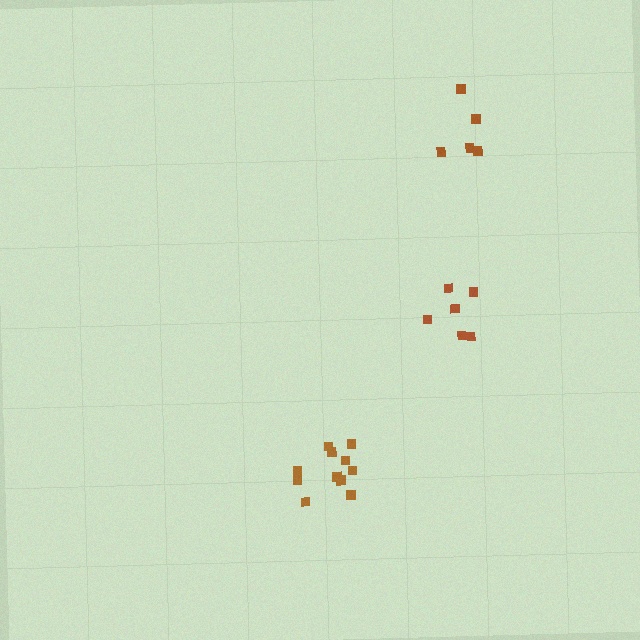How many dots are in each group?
Group 1: 5 dots, Group 2: 11 dots, Group 3: 6 dots (22 total).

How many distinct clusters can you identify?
There are 3 distinct clusters.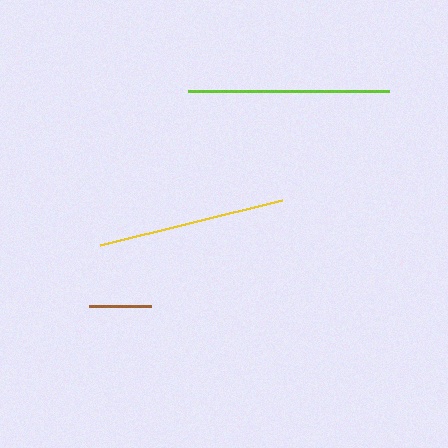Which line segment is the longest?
The lime line is the longest at approximately 201 pixels.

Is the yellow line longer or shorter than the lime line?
The lime line is longer than the yellow line.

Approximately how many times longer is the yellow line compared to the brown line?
The yellow line is approximately 3.0 times the length of the brown line.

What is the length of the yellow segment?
The yellow segment is approximately 187 pixels long.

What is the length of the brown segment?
The brown segment is approximately 63 pixels long.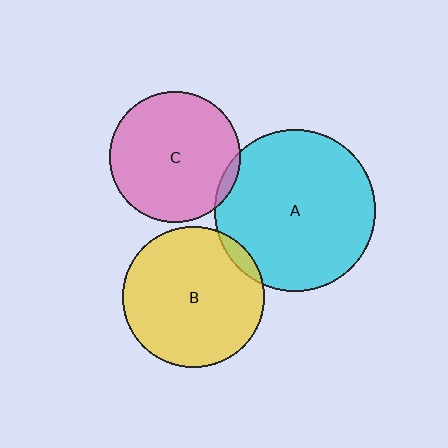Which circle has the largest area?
Circle A (cyan).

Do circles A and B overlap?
Yes.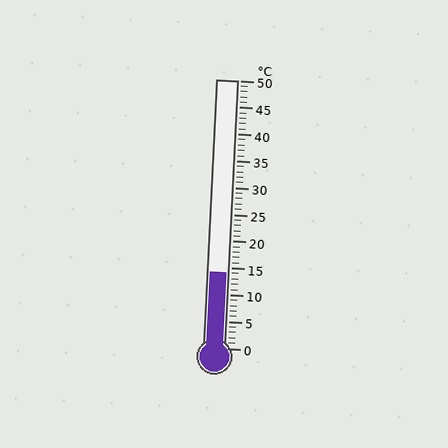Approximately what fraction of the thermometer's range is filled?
The thermometer is filled to approximately 30% of its range.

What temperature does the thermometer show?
The thermometer shows approximately 14°C.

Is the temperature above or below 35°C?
The temperature is below 35°C.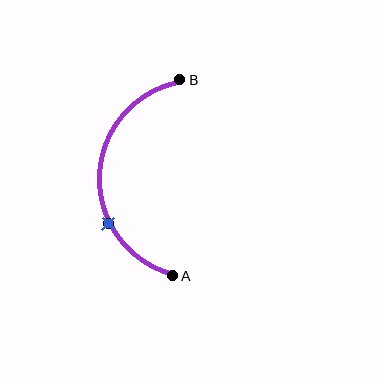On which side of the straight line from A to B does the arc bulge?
The arc bulges to the left of the straight line connecting A and B.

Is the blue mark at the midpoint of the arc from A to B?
No. The blue mark lies on the arc but is closer to endpoint A. The arc midpoint would be at the point on the curve equidistant along the arc from both A and B.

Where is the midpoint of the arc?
The arc midpoint is the point on the curve farthest from the straight line joining A and B. It sits to the left of that line.